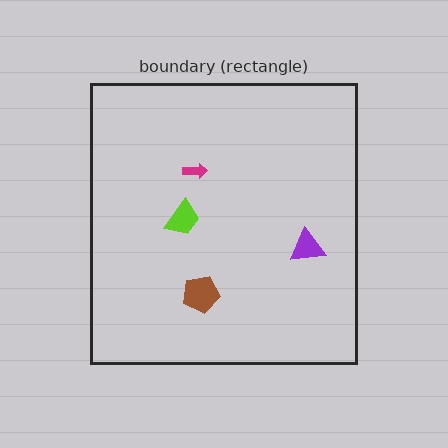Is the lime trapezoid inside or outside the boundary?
Inside.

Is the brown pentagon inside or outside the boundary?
Inside.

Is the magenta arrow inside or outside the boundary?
Inside.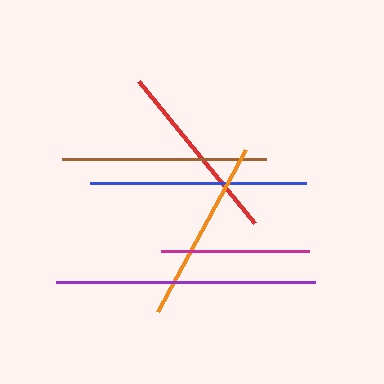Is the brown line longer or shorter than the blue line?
The blue line is longer than the brown line.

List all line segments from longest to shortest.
From longest to shortest: purple, blue, brown, orange, red, magenta.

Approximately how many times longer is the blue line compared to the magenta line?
The blue line is approximately 1.5 times the length of the magenta line.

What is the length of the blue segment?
The blue segment is approximately 216 pixels long.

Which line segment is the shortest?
The magenta line is the shortest at approximately 147 pixels.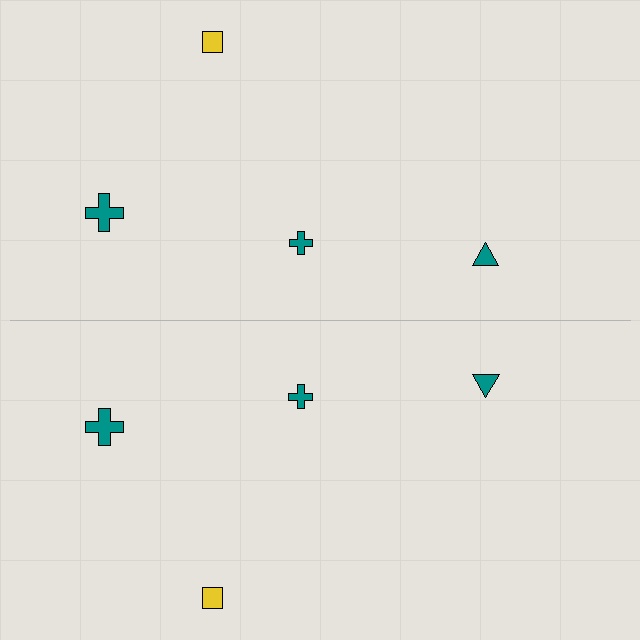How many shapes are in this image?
There are 8 shapes in this image.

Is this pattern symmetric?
Yes, this pattern has bilateral (reflection) symmetry.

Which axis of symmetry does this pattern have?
The pattern has a horizontal axis of symmetry running through the center of the image.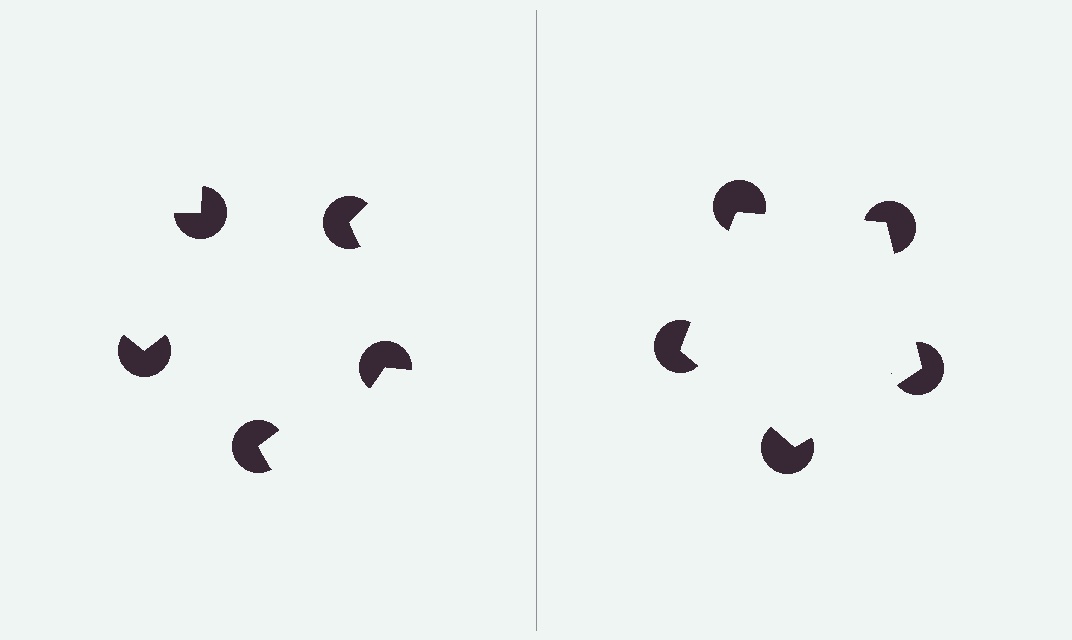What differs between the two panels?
The pac-man discs are positioned identically on both sides; only the wedge orientations differ. On the right they align to a pentagon; on the left they are misaligned.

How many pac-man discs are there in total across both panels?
10 — 5 on each side.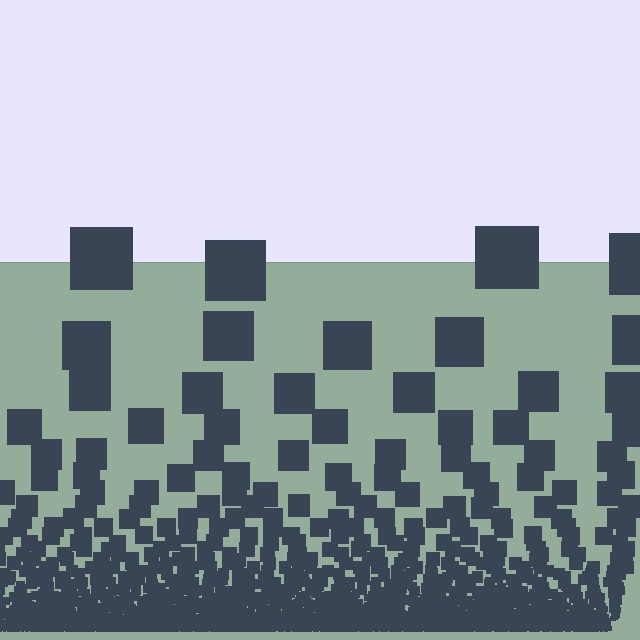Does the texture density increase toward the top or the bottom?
Density increases toward the bottom.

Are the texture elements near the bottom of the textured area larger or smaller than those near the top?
Smaller. The gradient is inverted — elements near the bottom are smaller and denser.